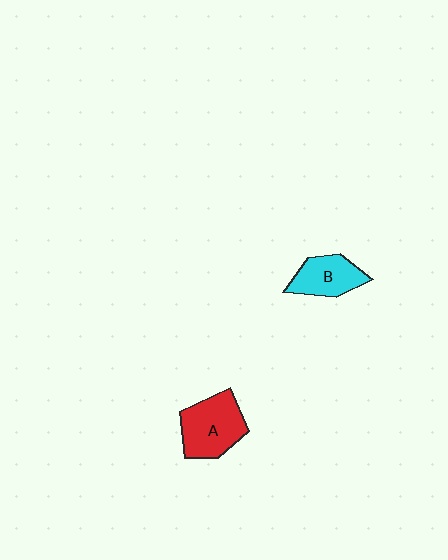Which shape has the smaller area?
Shape B (cyan).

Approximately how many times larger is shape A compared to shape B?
Approximately 1.4 times.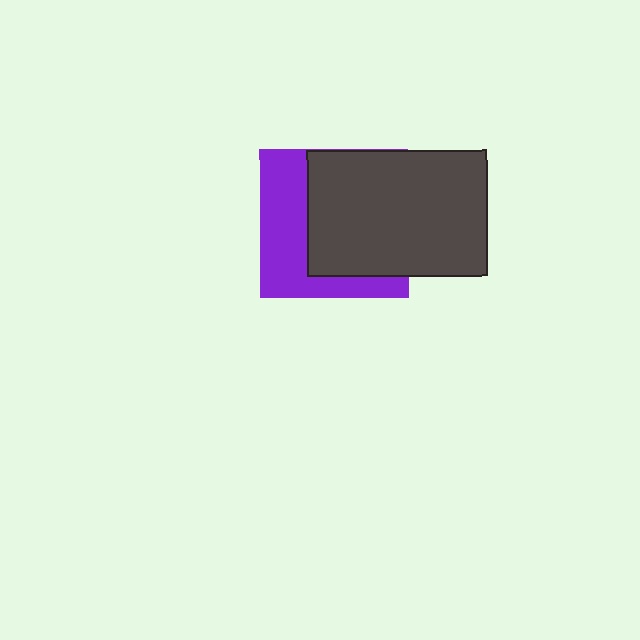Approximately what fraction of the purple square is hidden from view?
Roughly 59% of the purple square is hidden behind the dark gray rectangle.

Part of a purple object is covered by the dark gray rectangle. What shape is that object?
It is a square.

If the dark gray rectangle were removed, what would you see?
You would see the complete purple square.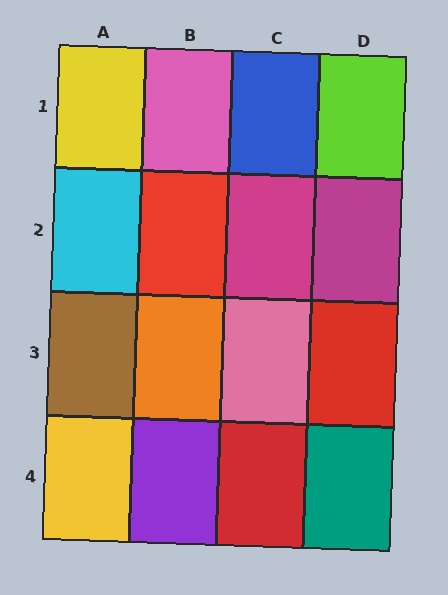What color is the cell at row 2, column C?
Magenta.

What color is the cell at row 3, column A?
Brown.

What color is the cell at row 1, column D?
Lime.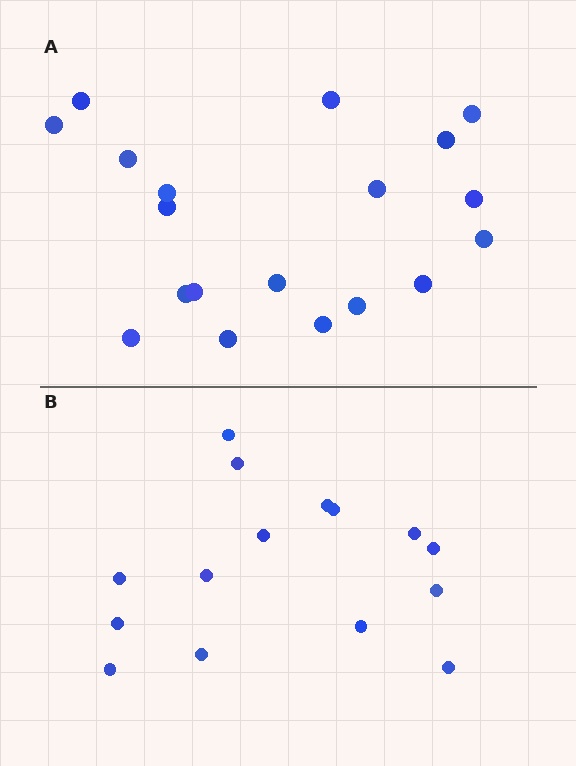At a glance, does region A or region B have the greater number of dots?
Region A (the top region) has more dots.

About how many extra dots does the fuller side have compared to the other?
Region A has about 4 more dots than region B.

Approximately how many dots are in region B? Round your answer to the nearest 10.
About 20 dots. (The exact count is 15, which rounds to 20.)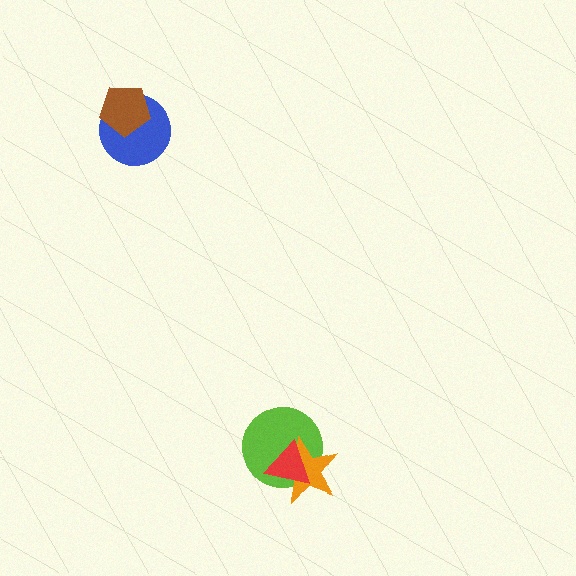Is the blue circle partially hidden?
Yes, it is partially covered by another shape.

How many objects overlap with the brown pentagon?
1 object overlaps with the brown pentagon.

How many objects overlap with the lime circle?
2 objects overlap with the lime circle.